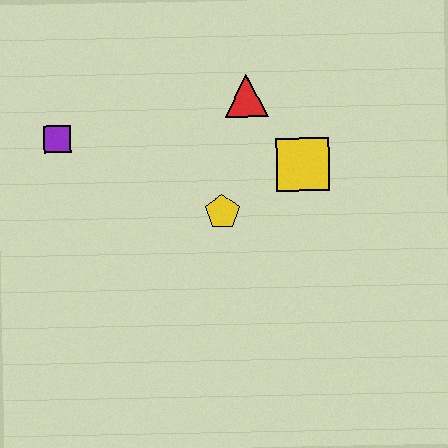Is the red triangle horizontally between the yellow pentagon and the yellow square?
Yes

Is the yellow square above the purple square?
No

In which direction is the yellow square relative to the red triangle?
The yellow square is below the red triangle.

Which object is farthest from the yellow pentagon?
The purple square is farthest from the yellow pentagon.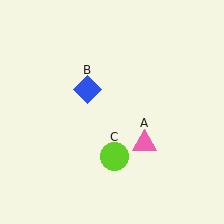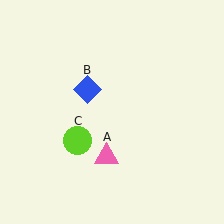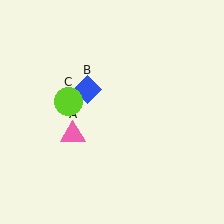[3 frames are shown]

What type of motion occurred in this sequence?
The pink triangle (object A), lime circle (object C) rotated clockwise around the center of the scene.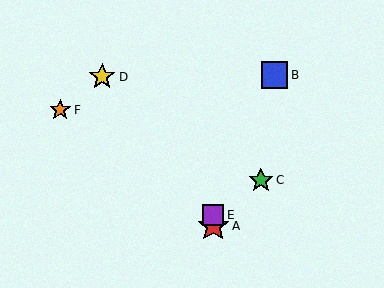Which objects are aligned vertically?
Objects A, E are aligned vertically.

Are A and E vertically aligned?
Yes, both are at x≈213.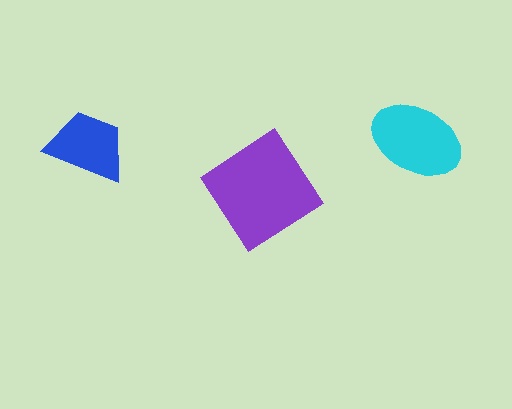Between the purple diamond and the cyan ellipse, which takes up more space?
The purple diamond.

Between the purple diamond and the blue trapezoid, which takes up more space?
The purple diamond.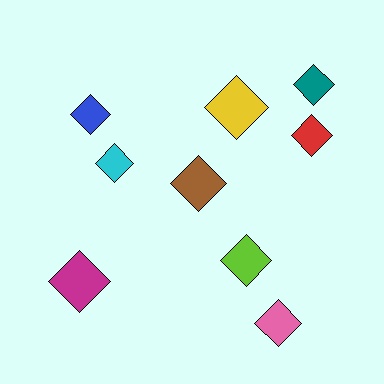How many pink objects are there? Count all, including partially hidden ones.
There is 1 pink object.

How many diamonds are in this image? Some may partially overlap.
There are 9 diamonds.